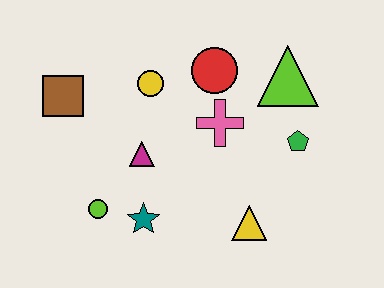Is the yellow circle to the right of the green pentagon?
No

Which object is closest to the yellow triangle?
The green pentagon is closest to the yellow triangle.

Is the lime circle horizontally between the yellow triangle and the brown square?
Yes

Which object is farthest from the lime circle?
The lime triangle is farthest from the lime circle.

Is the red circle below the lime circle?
No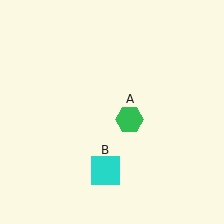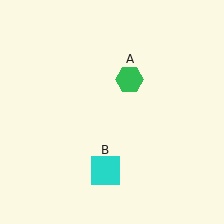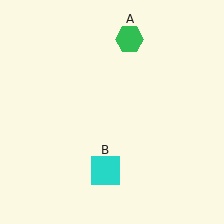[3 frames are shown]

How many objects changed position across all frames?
1 object changed position: green hexagon (object A).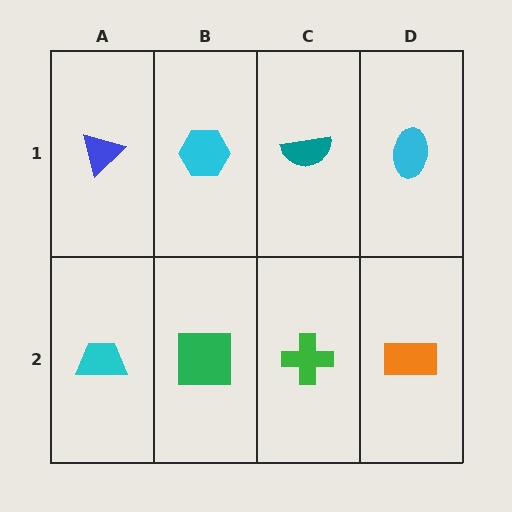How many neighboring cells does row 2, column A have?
2.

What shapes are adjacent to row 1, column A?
A cyan trapezoid (row 2, column A), a cyan hexagon (row 1, column B).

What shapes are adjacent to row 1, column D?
An orange rectangle (row 2, column D), a teal semicircle (row 1, column C).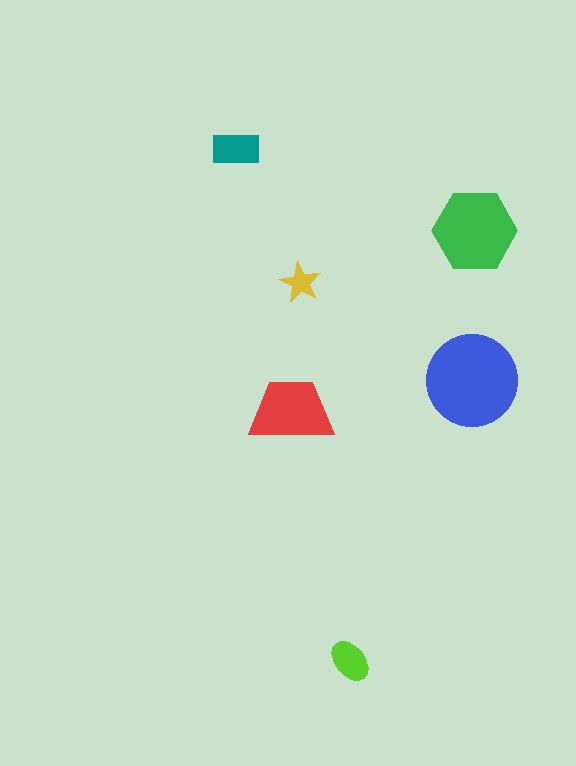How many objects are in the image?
There are 6 objects in the image.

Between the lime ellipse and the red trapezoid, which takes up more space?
The red trapezoid.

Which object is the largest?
The blue circle.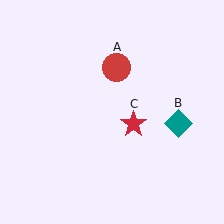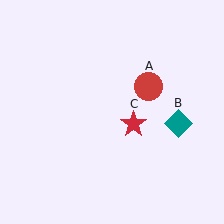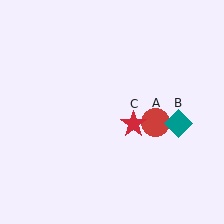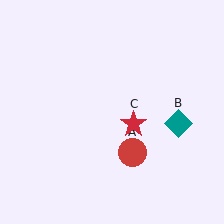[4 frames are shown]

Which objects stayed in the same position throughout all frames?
Teal diamond (object B) and red star (object C) remained stationary.